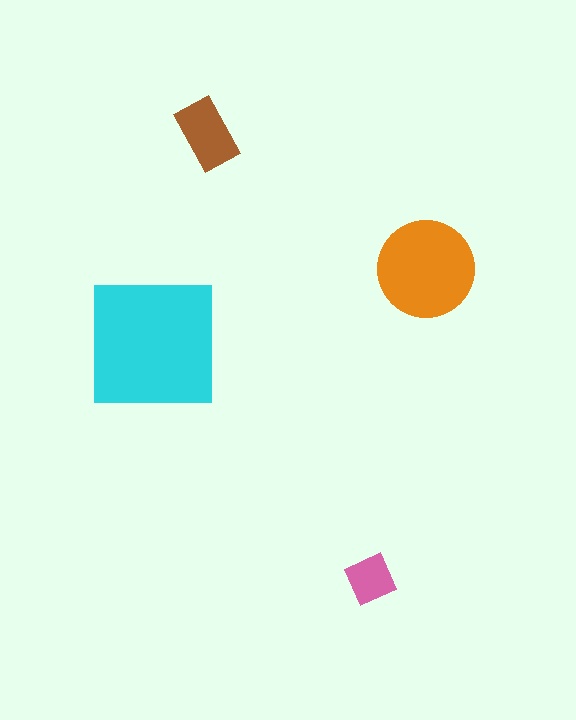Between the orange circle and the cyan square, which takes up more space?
The cyan square.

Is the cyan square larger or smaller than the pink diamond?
Larger.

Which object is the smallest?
The pink diamond.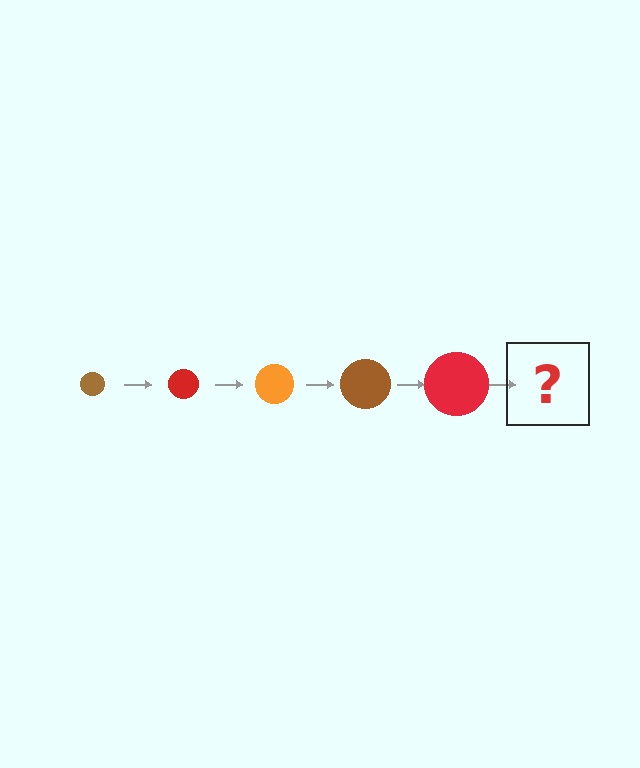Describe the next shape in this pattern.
It should be an orange circle, larger than the previous one.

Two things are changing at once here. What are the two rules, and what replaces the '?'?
The two rules are that the circle grows larger each step and the color cycles through brown, red, and orange. The '?' should be an orange circle, larger than the previous one.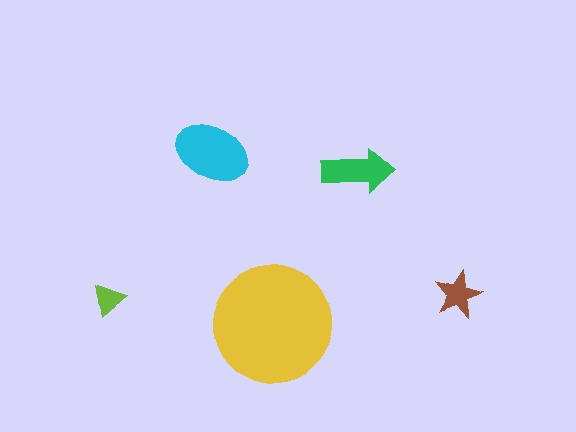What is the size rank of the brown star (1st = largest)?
4th.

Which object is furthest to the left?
The lime triangle is leftmost.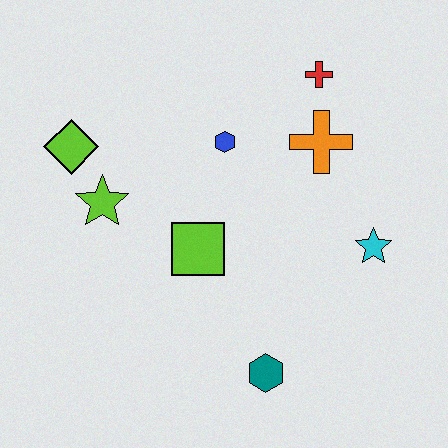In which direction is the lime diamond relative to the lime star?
The lime diamond is above the lime star.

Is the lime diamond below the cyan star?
No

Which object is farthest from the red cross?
The teal hexagon is farthest from the red cross.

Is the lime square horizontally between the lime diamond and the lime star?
No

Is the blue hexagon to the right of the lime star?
Yes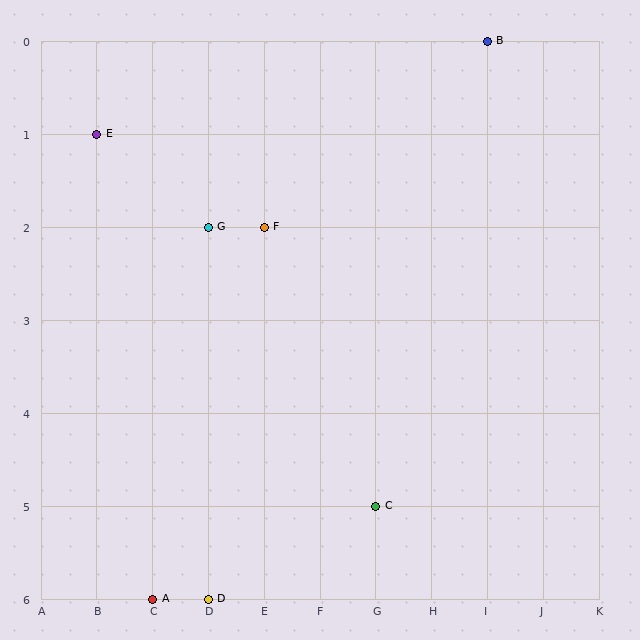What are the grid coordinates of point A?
Point A is at grid coordinates (C, 6).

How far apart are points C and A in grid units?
Points C and A are 4 columns and 1 row apart (about 4.1 grid units diagonally).